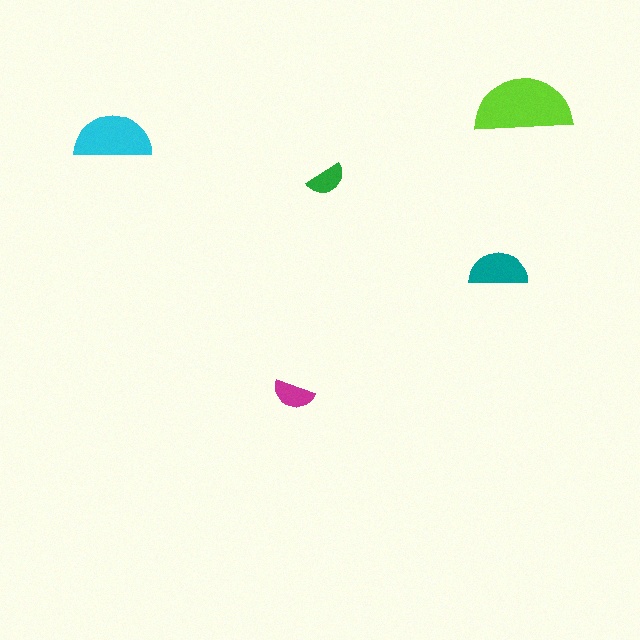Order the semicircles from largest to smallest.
the lime one, the cyan one, the teal one, the magenta one, the green one.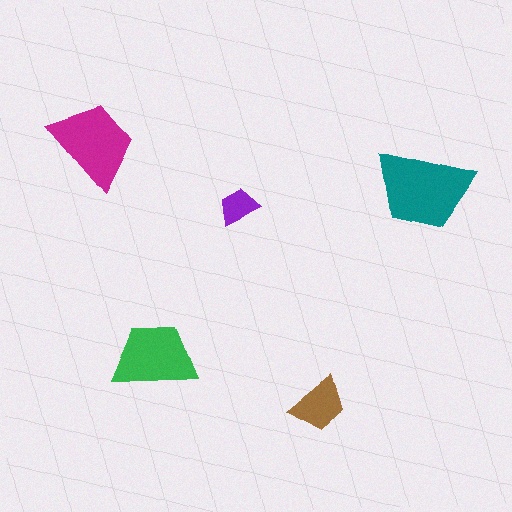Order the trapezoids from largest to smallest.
the teal one, the magenta one, the green one, the brown one, the purple one.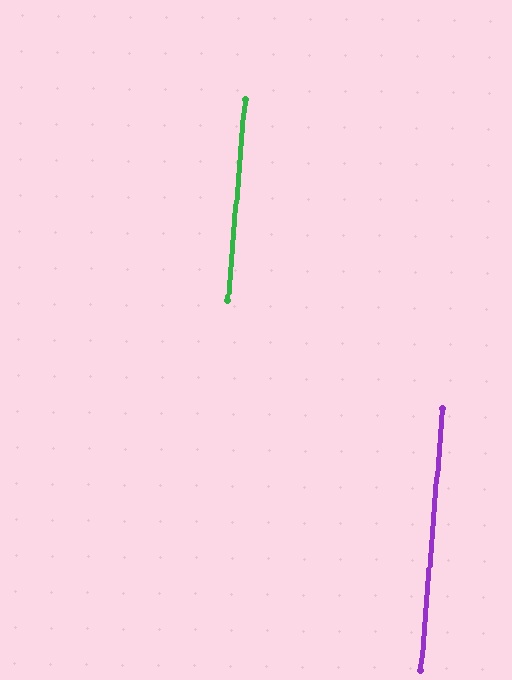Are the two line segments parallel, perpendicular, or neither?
Parallel — their directions differ by only 0.4°.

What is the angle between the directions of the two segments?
Approximately 0 degrees.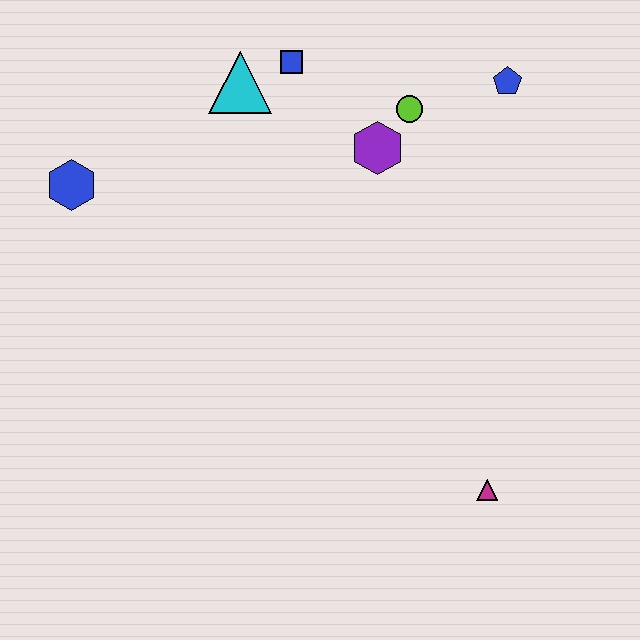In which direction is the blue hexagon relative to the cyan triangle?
The blue hexagon is to the left of the cyan triangle.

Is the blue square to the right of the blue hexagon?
Yes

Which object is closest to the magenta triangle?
The purple hexagon is closest to the magenta triangle.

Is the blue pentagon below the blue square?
Yes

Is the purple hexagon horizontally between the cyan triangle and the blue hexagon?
No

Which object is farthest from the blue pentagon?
The blue hexagon is farthest from the blue pentagon.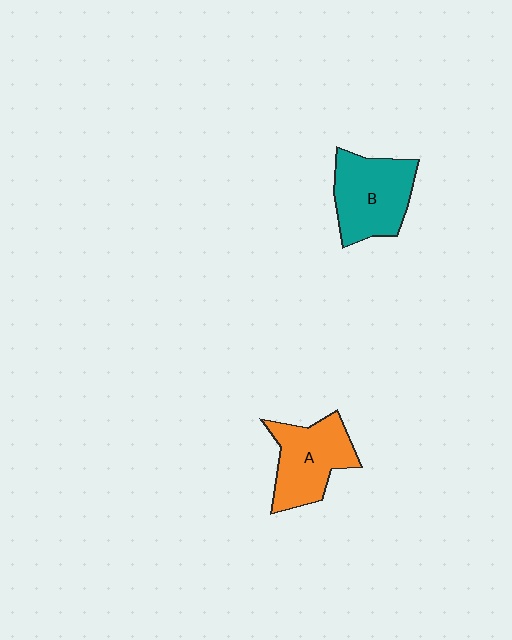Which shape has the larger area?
Shape B (teal).